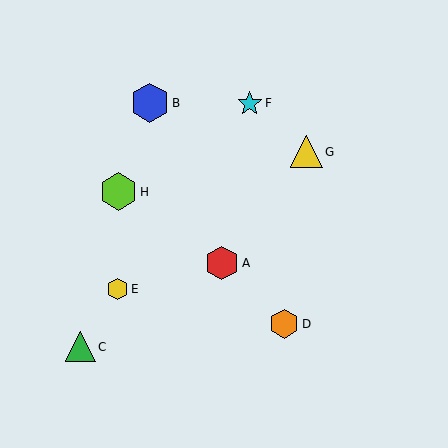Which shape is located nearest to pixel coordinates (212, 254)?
The red hexagon (labeled A) at (222, 263) is nearest to that location.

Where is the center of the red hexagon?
The center of the red hexagon is at (222, 263).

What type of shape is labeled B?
Shape B is a blue hexagon.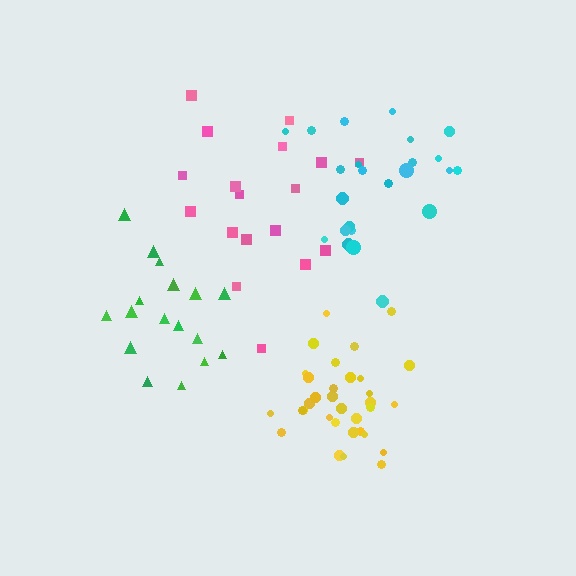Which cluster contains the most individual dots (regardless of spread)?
Yellow (33).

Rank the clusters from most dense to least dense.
yellow, cyan, green, pink.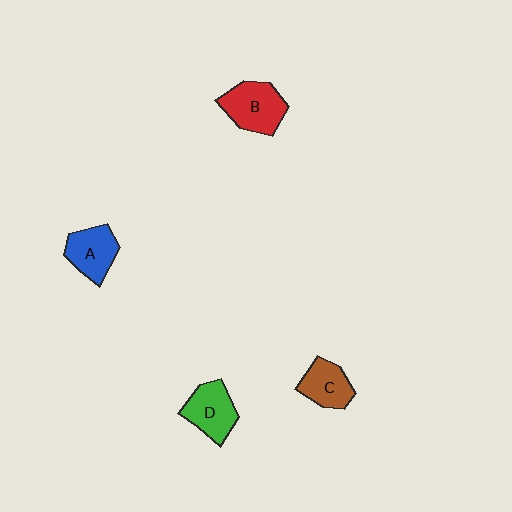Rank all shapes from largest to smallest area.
From largest to smallest: B (red), D (green), A (blue), C (brown).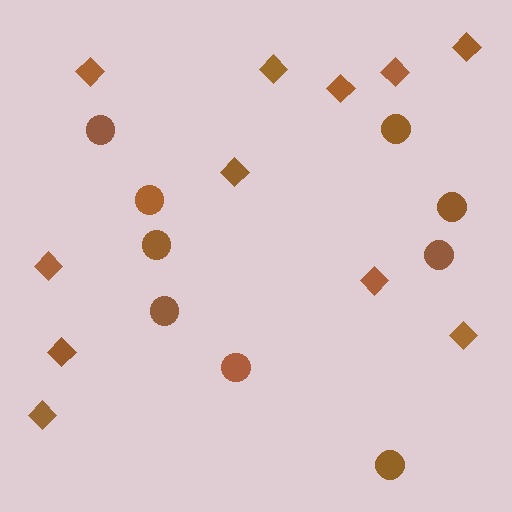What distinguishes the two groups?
There are 2 groups: one group of diamonds (11) and one group of circles (9).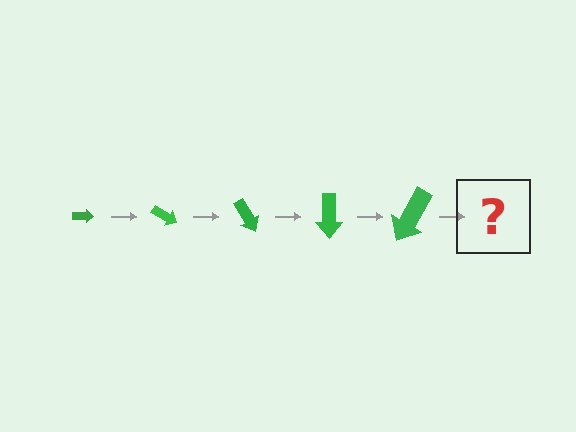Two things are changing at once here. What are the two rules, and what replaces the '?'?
The two rules are that the arrow grows larger each step and it rotates 30 degrees each step. The '?' should be an arrow, larger than the previous one and rotated 150 degrees from the start.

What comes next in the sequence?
The next element should be an arrow, larger than the previous one and rotated 150 degrees from the start.